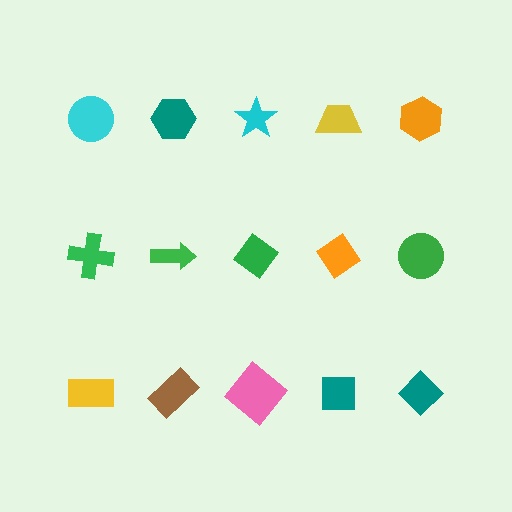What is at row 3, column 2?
A brown rectangle.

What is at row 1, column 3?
A cyan star.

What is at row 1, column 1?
A cyan circle.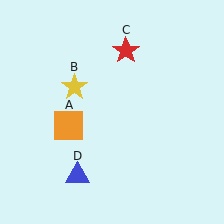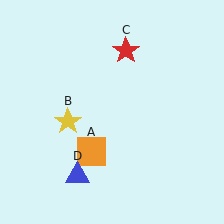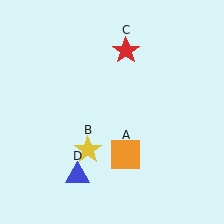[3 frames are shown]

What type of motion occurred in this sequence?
The orange square (object A), yellow star (object B) rotated counterclockwise around the center of the scene.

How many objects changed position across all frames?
2 objects changed position: orange square (object A), yellow star (object B).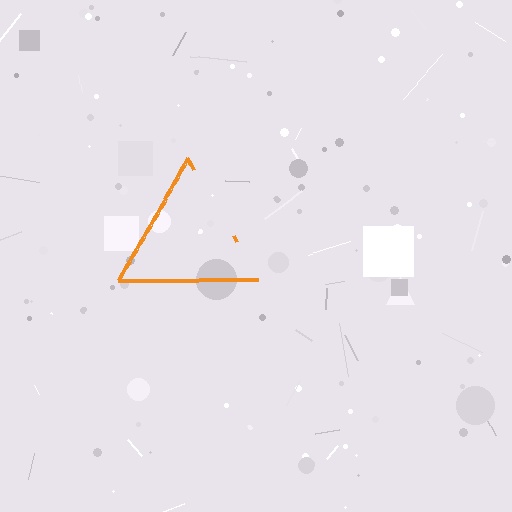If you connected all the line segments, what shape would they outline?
They would outline a triangle.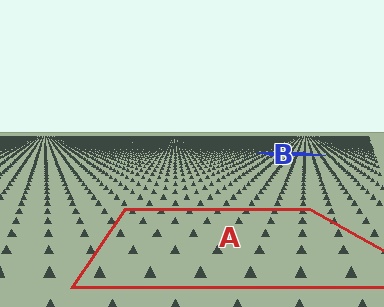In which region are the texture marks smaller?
The texture marks are smaller in region B, because it is farther away.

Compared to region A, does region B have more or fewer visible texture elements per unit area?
Region B has more texture elements per unit area — they are packed more densely because it is farther away.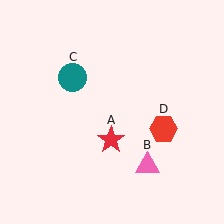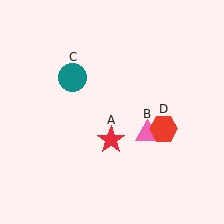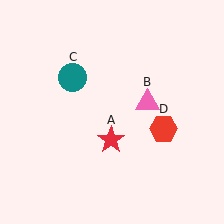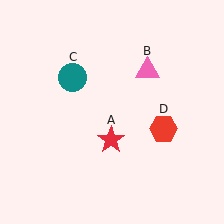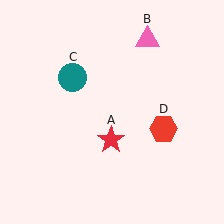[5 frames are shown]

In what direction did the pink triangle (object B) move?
The pink triangle (object B) moved up.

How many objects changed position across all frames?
1 object changed position: pink triangle (object B).